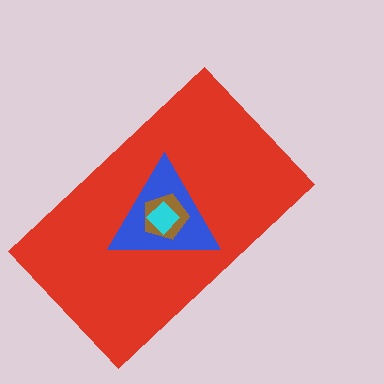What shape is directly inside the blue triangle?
The brown pentagon.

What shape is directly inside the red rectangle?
The blue triangle.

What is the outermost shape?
The red rectangle.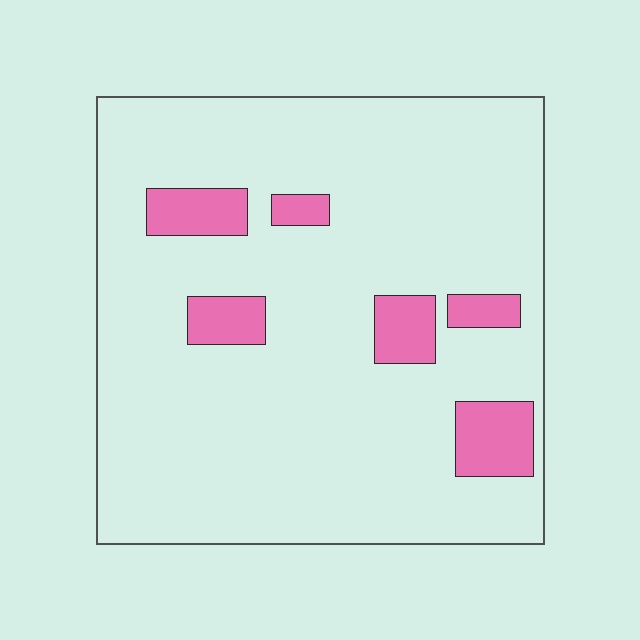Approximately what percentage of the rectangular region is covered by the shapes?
Approximately 10%.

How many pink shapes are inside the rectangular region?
6.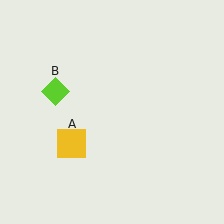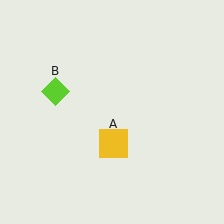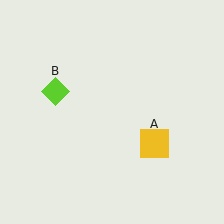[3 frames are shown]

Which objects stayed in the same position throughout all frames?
Lime diamond (object B) remained stationary.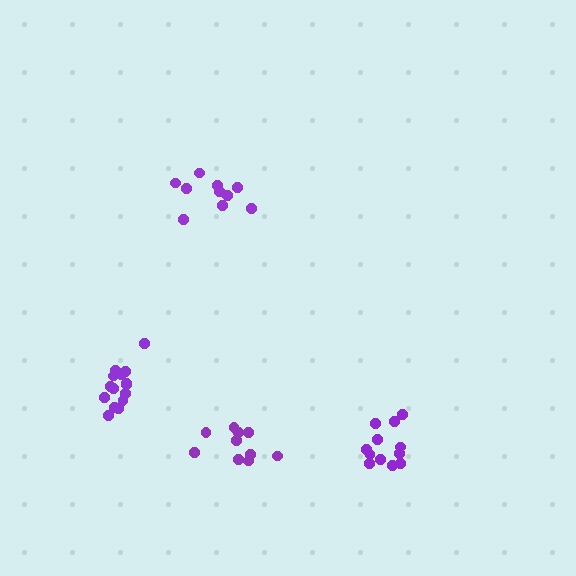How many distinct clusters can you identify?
There are 4 distinct clusters.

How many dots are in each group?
Group 1: 12 dots, Group 2: 10 dots, Group 3: 15 dots, Group 4: 10 dots (47 total).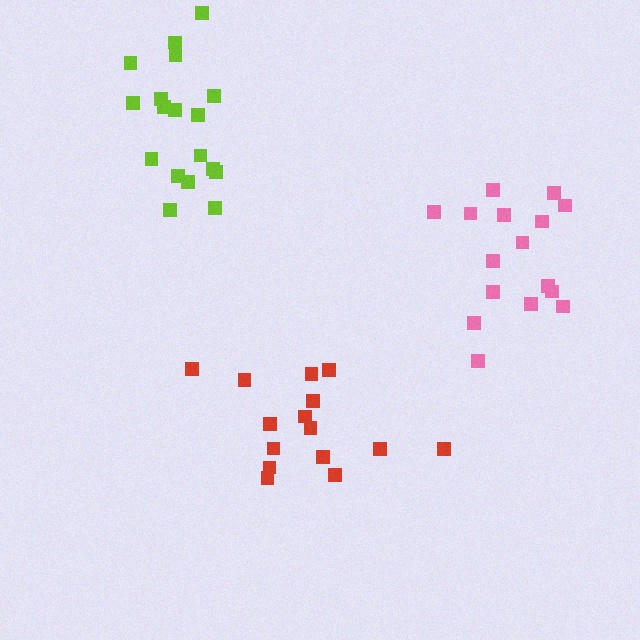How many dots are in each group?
Group 1: 18 dots, Group 2: 16 dots, Group 3: 15 dots (49 total).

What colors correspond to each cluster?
The clusters are colored: lime, pink, red.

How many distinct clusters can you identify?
There are 3 distinct clusters.